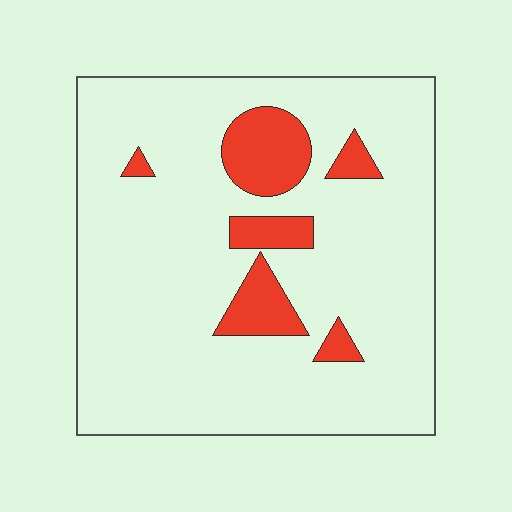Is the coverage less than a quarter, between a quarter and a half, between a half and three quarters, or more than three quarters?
Less than a quarter.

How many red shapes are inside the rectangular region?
6.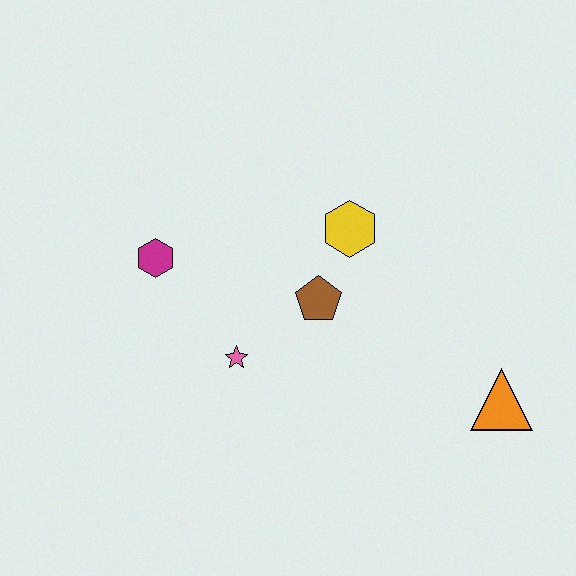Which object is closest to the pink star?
The brown pentagon is closest to the pink star.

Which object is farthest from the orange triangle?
The magenta hexagon is farthest from the orange triangle.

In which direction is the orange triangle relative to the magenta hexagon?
The orange triangle is to the right of the magenta hexagon.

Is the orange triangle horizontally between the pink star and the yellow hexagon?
No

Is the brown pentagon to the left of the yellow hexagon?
Yes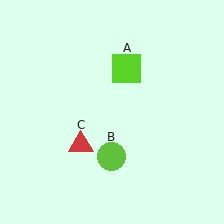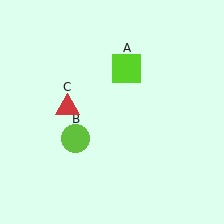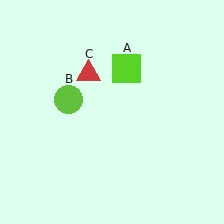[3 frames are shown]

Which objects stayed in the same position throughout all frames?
Lime square (object A) remained stationary.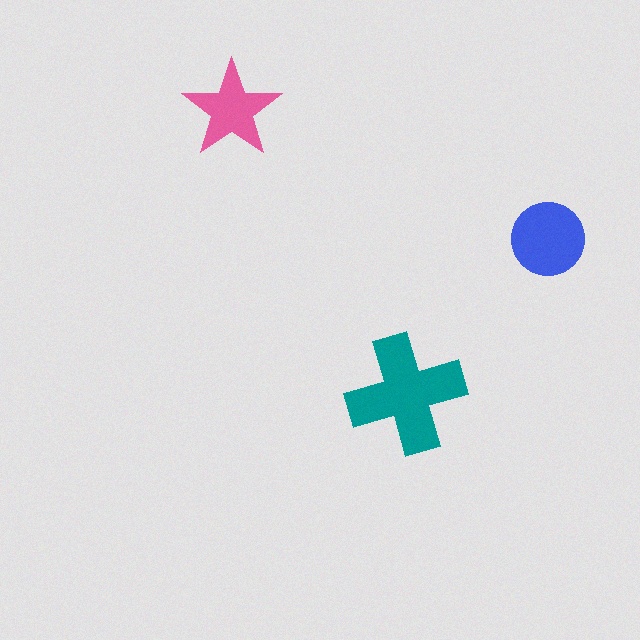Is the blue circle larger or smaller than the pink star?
Larger.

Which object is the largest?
The teal cross.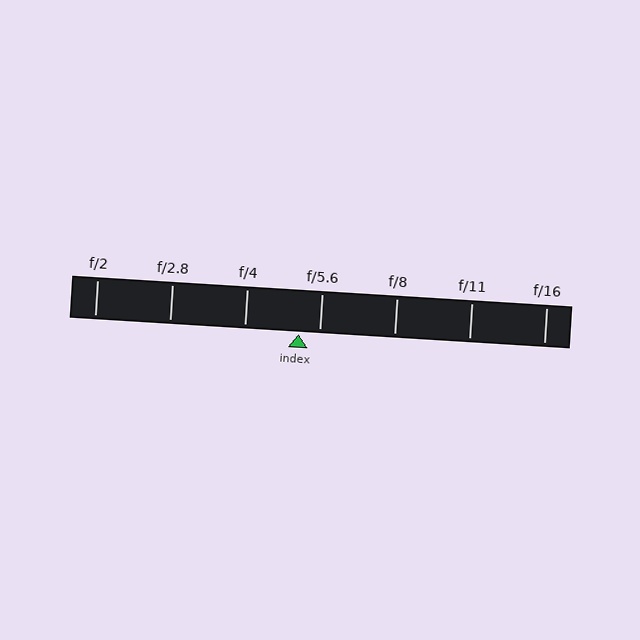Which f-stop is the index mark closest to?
The index mark is closest to f/5.6.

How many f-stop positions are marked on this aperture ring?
There are 7 f-stop positions marked.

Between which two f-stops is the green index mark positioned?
The index mark is between f/4 and f/5.6.